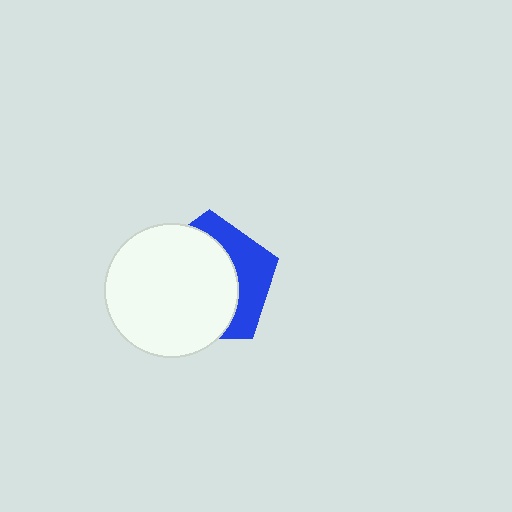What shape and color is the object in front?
The object in front is a white circle.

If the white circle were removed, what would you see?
You would see the complete blue pentagon.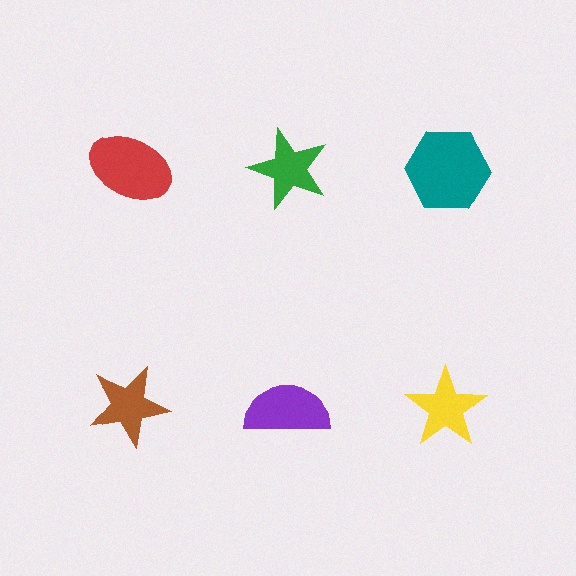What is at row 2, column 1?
A brown star.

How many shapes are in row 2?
3 shapes.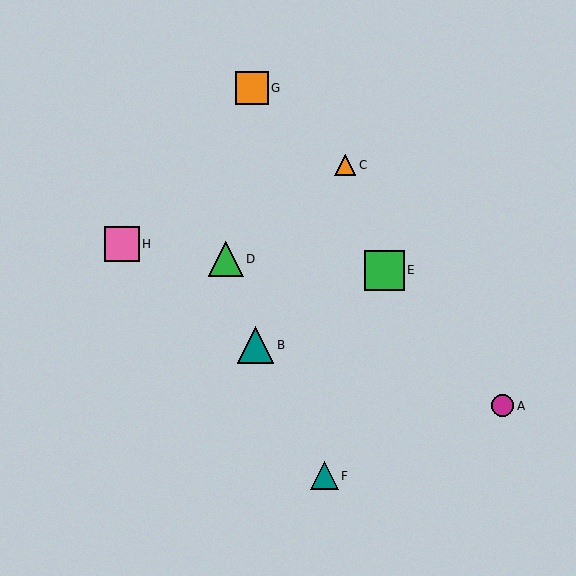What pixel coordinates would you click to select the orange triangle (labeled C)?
Click at (345, 165) to select the orange triangle C.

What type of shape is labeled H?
Shape H is a pink square.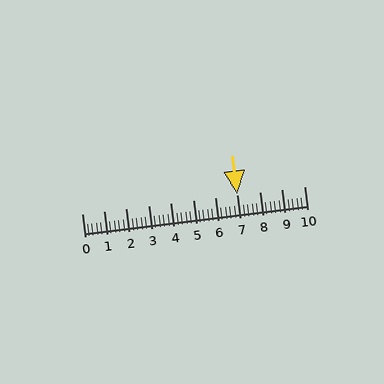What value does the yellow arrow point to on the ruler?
The yellow arrow points to approximately 7.0.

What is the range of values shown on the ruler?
The ruler shows values from 0 to 10.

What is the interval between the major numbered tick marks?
The major tick marks are spaced 1 units apart.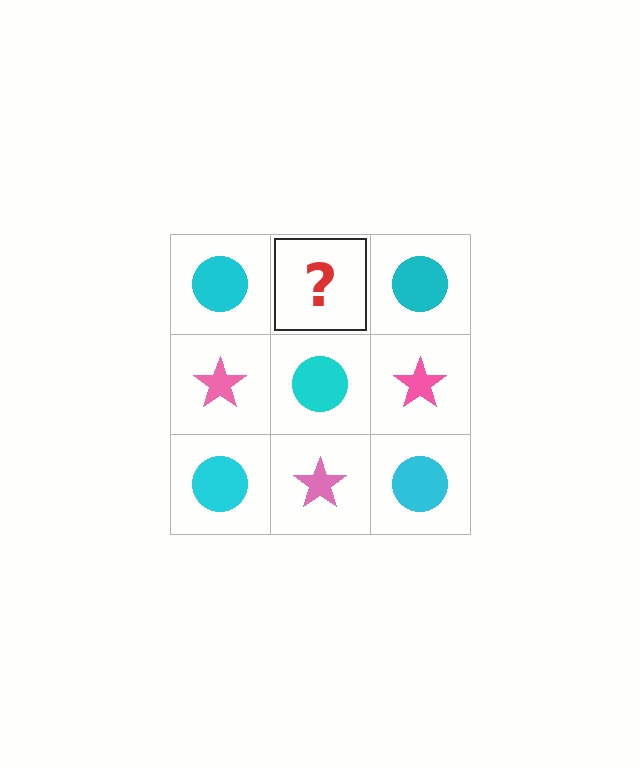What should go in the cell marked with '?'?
The missing cell should contain a pink star.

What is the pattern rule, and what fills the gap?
The rule is that it alternates cyan circle and pink star in a checkerboard pattern. The gap should be filled with a pink star.